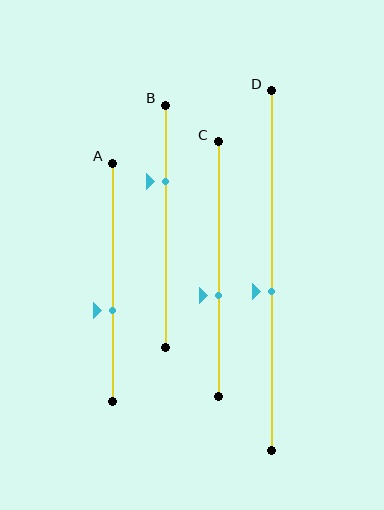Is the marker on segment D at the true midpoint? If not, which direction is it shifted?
No, the marker on segment D is shifted downward by about 6% of the segment length.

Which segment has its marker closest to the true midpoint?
Segment D has its marker closest to the true midpoint.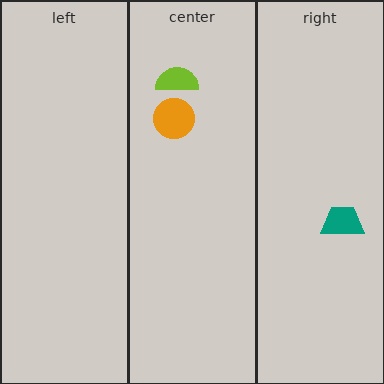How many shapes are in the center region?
2.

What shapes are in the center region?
The orange circle, the lime semicircle.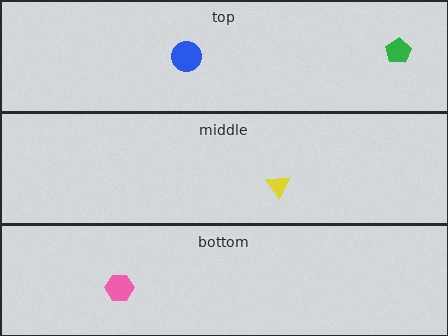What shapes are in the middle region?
The yellow triangle.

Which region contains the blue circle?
The top region.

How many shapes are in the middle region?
1.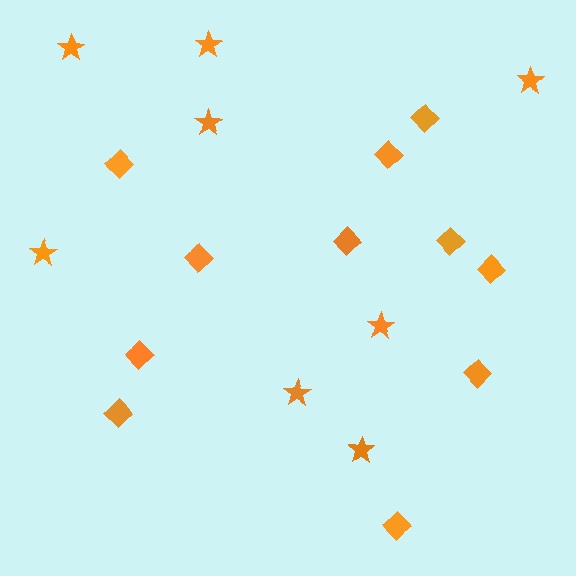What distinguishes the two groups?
There are 2 groups: one group of stars (8) and one group of diamonds (11).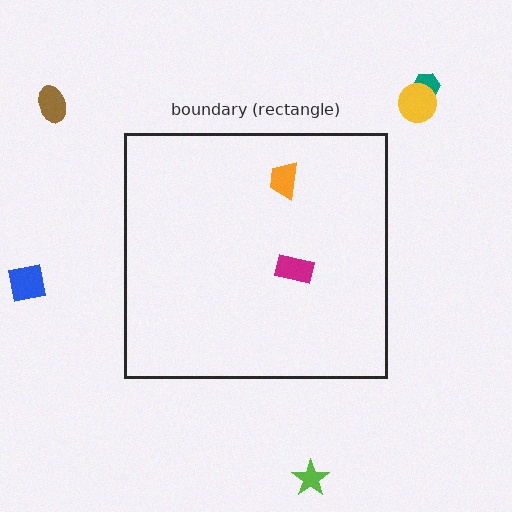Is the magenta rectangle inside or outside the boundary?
Inside.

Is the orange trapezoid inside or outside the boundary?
Inside.